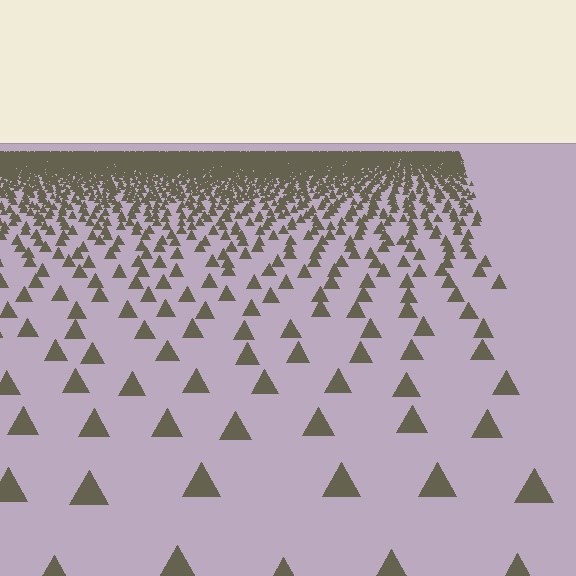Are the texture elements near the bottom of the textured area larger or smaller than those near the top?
Larger. Near the bottom, elements are closer to the viewer and appear at a bigger on-screen size.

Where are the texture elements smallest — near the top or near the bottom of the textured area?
Near the top.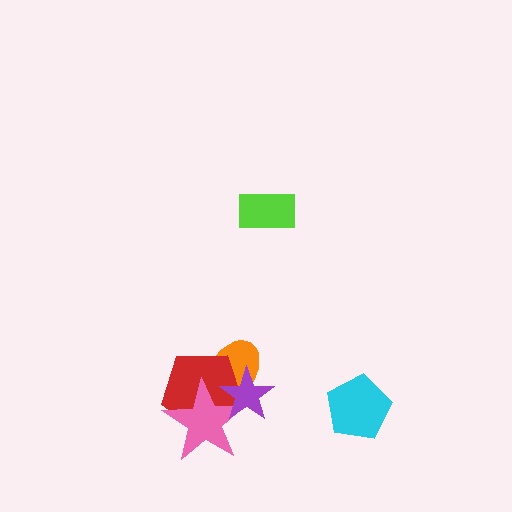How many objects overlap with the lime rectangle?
0 objects overlap with the lime rectangle.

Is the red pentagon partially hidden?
Yes, it is partially covered by another shape.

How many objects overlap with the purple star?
3 objects overlap with the purple star.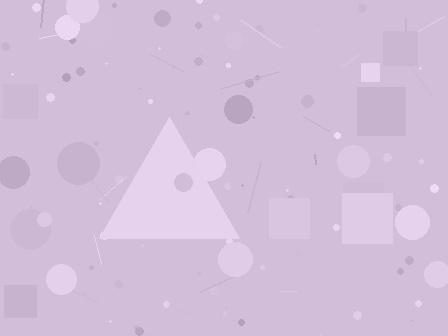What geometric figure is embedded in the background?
A triangle is embedded in the background.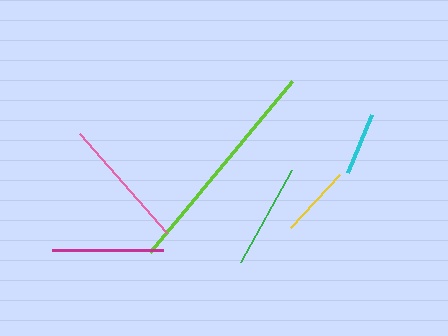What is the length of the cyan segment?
The cyan segment is approximately 63 pixels long.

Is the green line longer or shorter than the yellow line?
The green line is longer than the yellow line.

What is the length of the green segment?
The green segment is approximately 105 pixels long.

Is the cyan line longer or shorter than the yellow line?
The yellow line is longer than the cyan line.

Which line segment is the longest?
The lime line is the longest at approximately 222 pixels.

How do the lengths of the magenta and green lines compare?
The magenta and green lines are approximately the same length.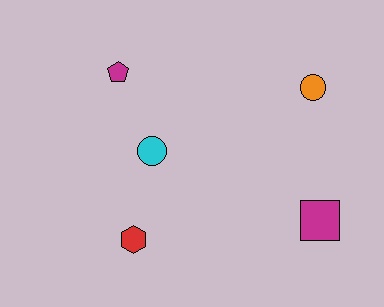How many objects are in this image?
There are 5 objects.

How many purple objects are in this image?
There are no purple objects.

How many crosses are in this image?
There are no crosses.